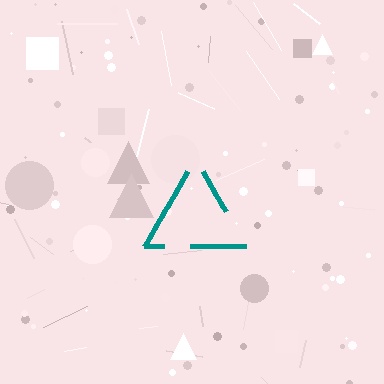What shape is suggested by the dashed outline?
The dashed outline suggests a triangle.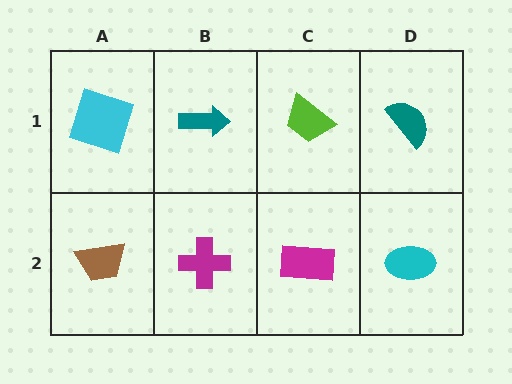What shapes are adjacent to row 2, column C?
A lime trapezoid (row 1, column C), a magenta cross (row 2, column B), a cyan ellipse (row 2, column D).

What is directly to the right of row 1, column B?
A lime trapezoid.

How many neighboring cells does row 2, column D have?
2.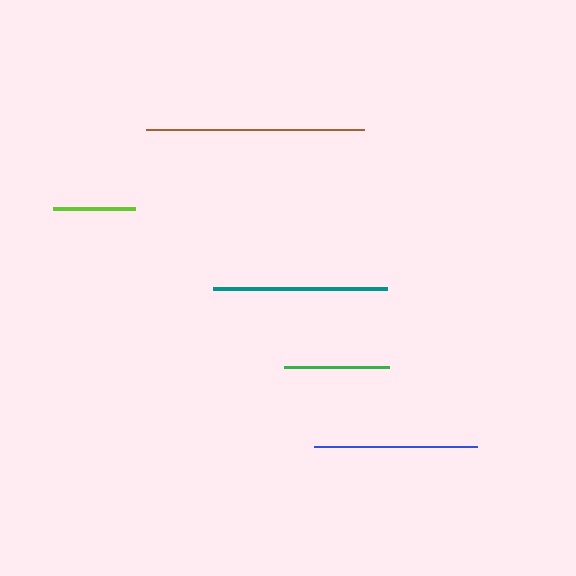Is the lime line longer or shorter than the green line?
The green line is longer than the lime line.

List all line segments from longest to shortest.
From longest to shortest: brown, teal, blue, green, lime.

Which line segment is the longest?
The brown line is the longest at approximately 217 pixels.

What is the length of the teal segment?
The teal segment is approximately 174 pixels long.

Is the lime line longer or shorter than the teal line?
The teal line is longer than the lime line.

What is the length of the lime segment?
The lime segment is approximately 83 pixels long.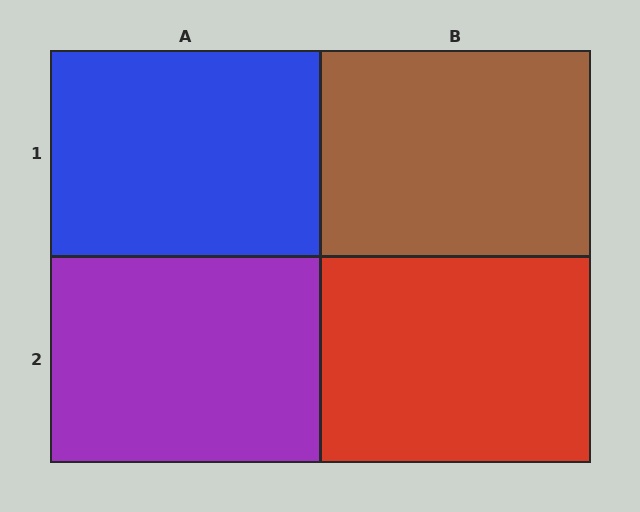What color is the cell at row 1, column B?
Brown.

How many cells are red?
1 cell is red.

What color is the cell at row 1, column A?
Blue.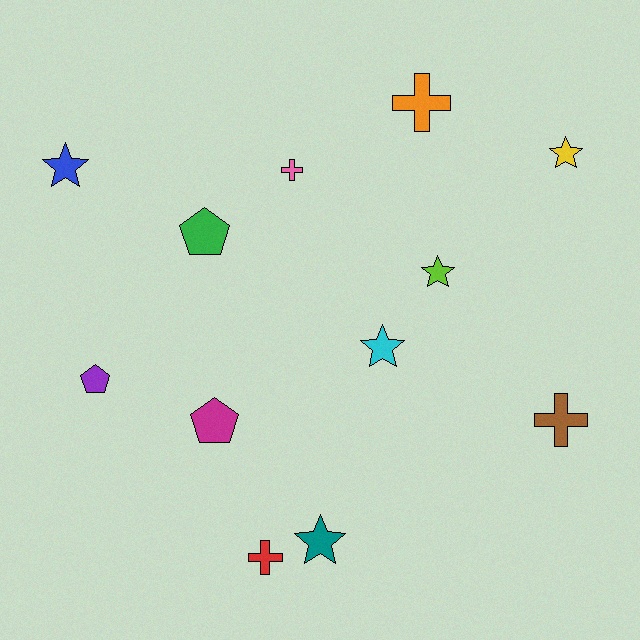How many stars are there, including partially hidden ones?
There are 5 stars.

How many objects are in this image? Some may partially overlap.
There are 12 objects.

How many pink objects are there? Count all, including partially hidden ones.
There is 1 pink object.